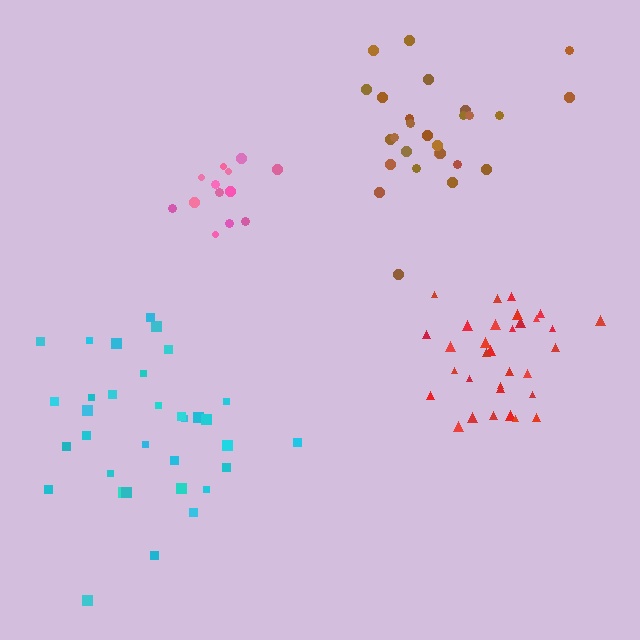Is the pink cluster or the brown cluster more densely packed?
Pink.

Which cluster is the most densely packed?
Red.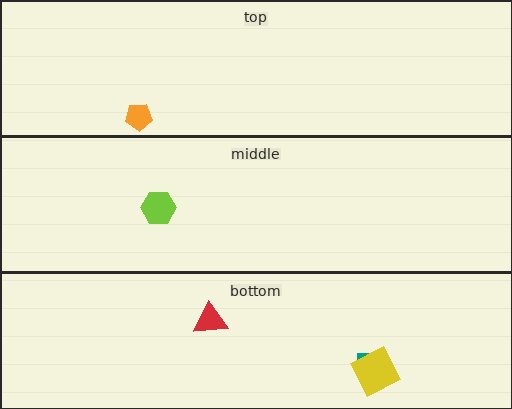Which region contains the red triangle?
The bottom region.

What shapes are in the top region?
The orange pentagon.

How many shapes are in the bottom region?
3.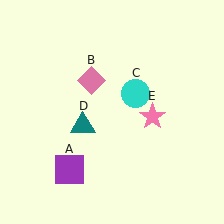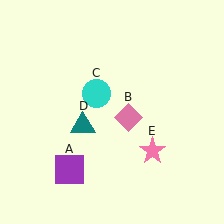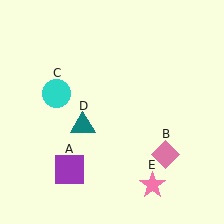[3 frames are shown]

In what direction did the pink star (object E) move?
The pink star (object E) moved down.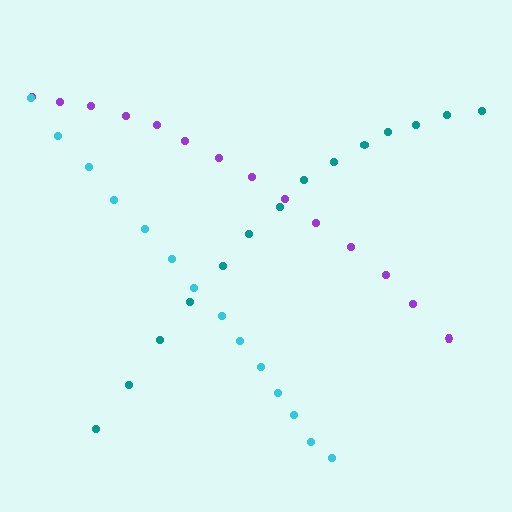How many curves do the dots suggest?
There are 3 distinct paths.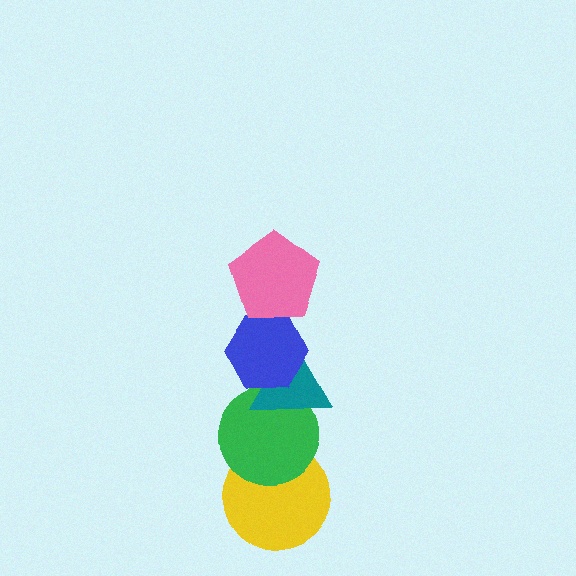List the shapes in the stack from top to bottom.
From top to bottom: the pink pentagon, the blue hexagon, the teal triangle, the green circle, the yellow circle.